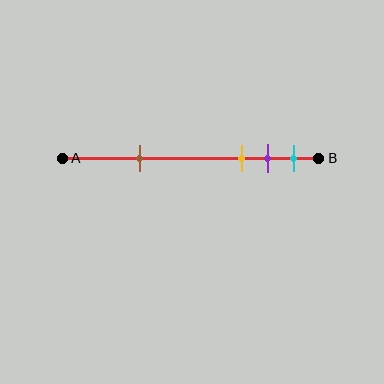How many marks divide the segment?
There are 4 marks dividing the segment.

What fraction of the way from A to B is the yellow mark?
The yellow mark is approximately 70% (0.7) of the way from A to B.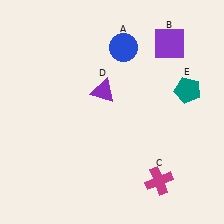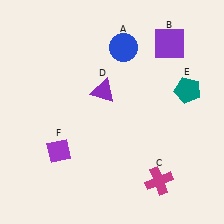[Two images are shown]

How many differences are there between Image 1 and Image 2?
There is 1 difference between the two images.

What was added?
A purple diamond (F) was added in Image 2.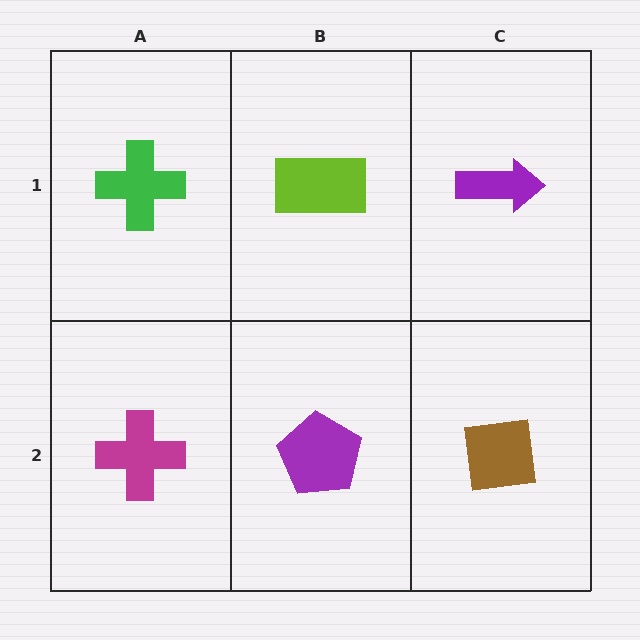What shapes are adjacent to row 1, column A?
A magenta cross (row 2, column A), a lime rectangle (row 1, column B).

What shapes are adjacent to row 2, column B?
A lime rectangle (row 1, column B), a magenta cross (row 2, column A), a brown square (row 2, column C).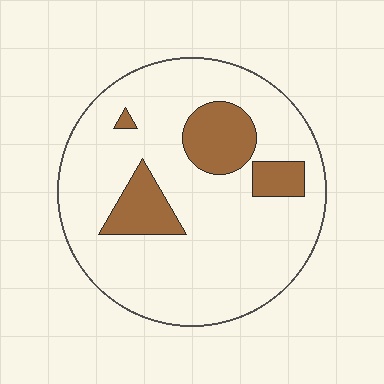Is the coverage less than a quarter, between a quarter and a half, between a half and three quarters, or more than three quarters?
Less than a quarter.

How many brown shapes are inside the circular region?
4.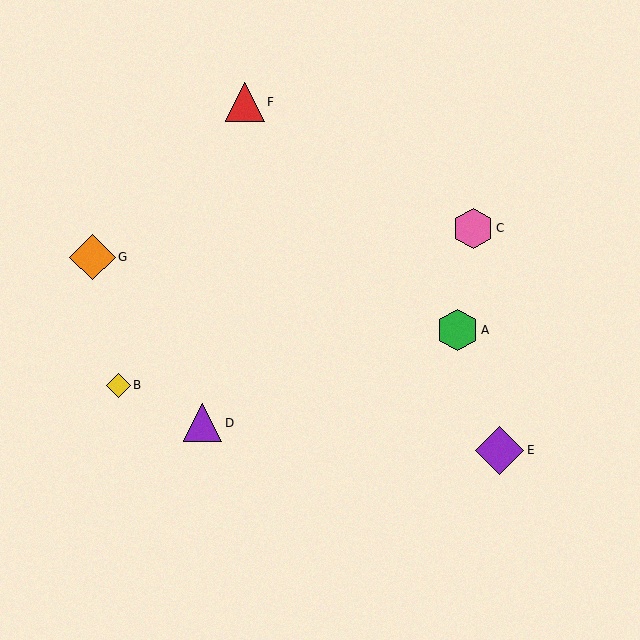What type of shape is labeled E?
Shape E is a purple diamond.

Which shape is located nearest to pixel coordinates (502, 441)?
The purple diamond (labeled E) at (500, 450) is nearest to that location.